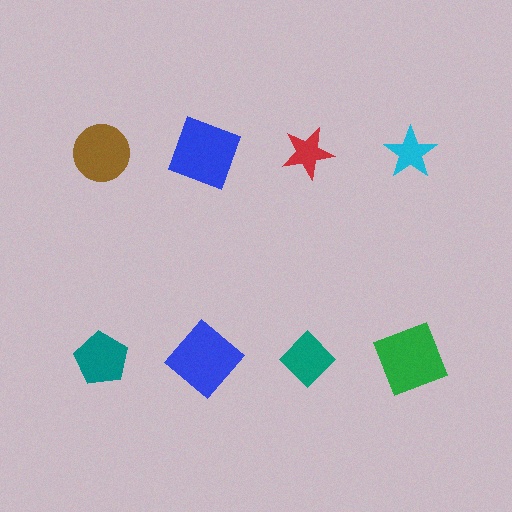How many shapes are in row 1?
4 shapes.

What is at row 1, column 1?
A brown circle.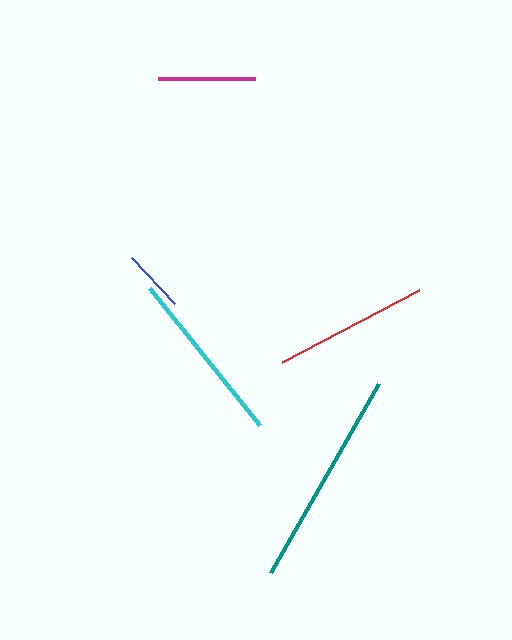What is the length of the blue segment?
The blue segment is approximately 63 pixels long.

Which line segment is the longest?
The teal line is the longest at approximately 217 pixels.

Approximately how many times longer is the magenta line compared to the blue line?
The magenta line is approximately 1.5 times the length of the blue line.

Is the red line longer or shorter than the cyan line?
The cyan line is longer than the red line.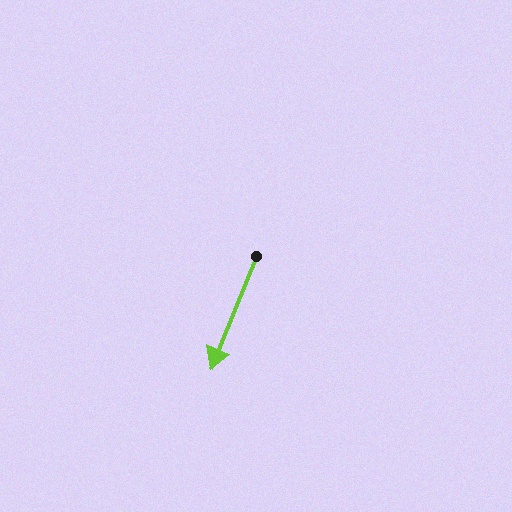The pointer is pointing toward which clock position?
Roughly 7 o'clock.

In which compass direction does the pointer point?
South.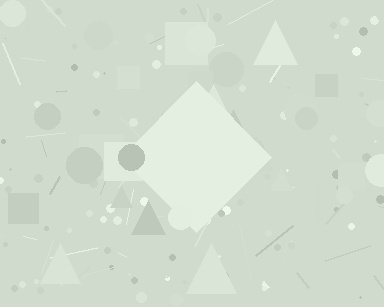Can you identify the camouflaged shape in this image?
The camouflaged shape is a diamond.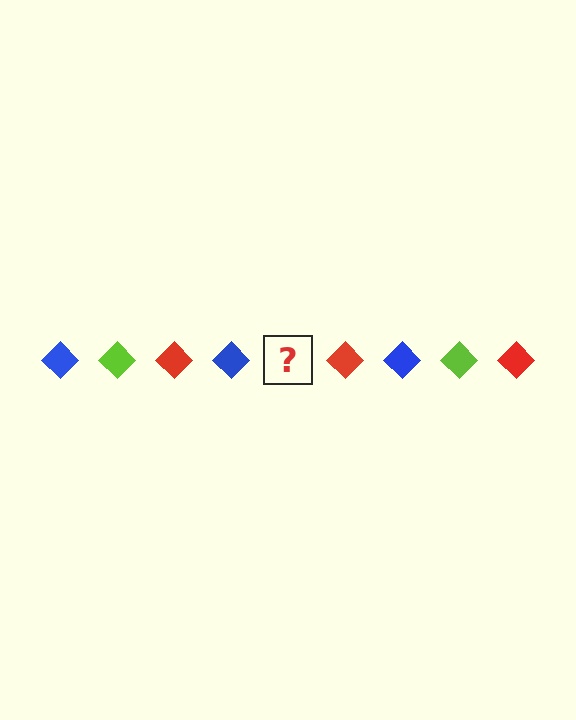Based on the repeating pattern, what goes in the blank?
The blank should be a lime diamond.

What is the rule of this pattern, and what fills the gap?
The rule is that the pattern cycles through blue, lime, red diamonds. The gap should be filled with a lime diamond.